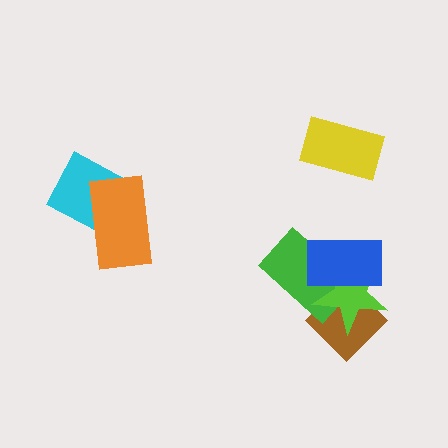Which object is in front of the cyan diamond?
The orange rectangle is in front of the cyan diamond.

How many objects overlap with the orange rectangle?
1 object overlaps with the orange rectangle.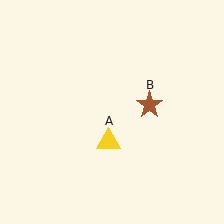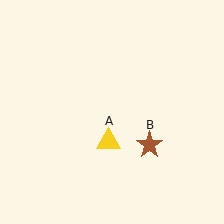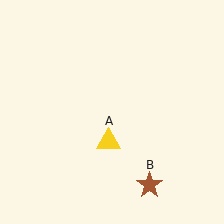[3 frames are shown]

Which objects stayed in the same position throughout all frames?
Yellow triangle (object A) remained stationary.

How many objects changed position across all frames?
1 object changed position: brown star (object B).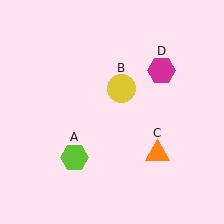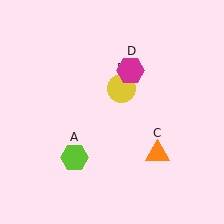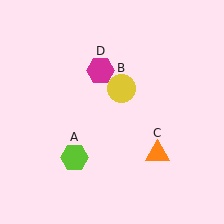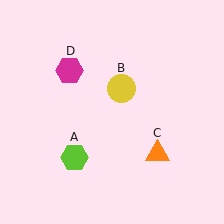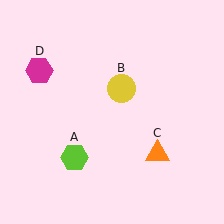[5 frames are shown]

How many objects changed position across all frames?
1 object changed position: magenta hexagon (object D).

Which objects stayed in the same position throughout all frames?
Lime hexagon (object A) and yellow circle (object B) and orange triangle (object C) remained stationary.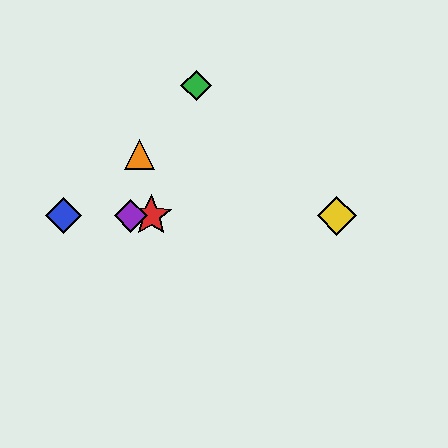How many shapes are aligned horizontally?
4 shapes (the red star, the blue diamond, the yellow diamond, the purple diamond) are aligned horizontally.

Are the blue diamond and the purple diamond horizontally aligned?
Yes, both are at y≈216.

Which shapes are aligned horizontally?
The red star, the blue diamond, the yellow diamond, the purple diamond are aligned horizontally.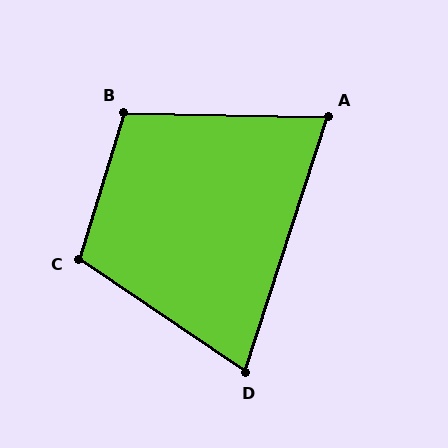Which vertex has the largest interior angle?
C, at approximately 107 degrees.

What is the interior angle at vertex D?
Approximately 74 degrees (acute).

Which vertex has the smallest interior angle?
A, at approximately 73 degrees.